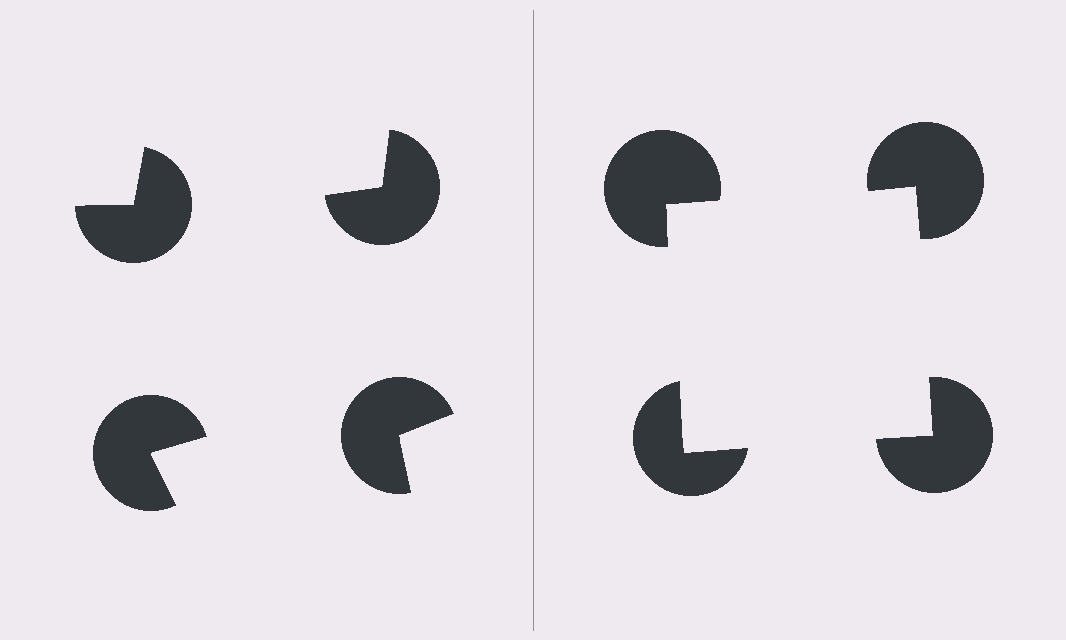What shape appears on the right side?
An illusory square.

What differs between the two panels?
The pac-man discs are positioned identically on both sides; only the wedge orientations differ. On the right they align to a square; on the left they are misaligned.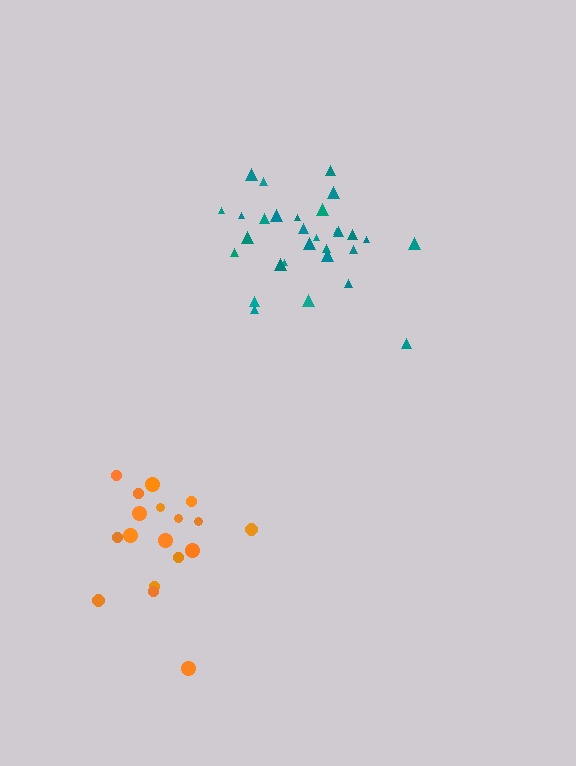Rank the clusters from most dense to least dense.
teal, orange.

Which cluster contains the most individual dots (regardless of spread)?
Teal (31).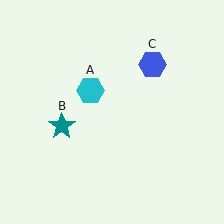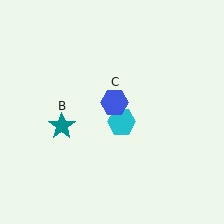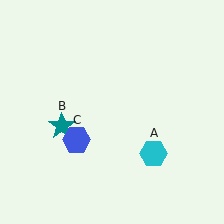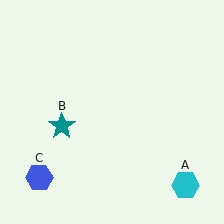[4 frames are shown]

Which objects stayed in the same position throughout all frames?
Teal star (object B) remained stationary.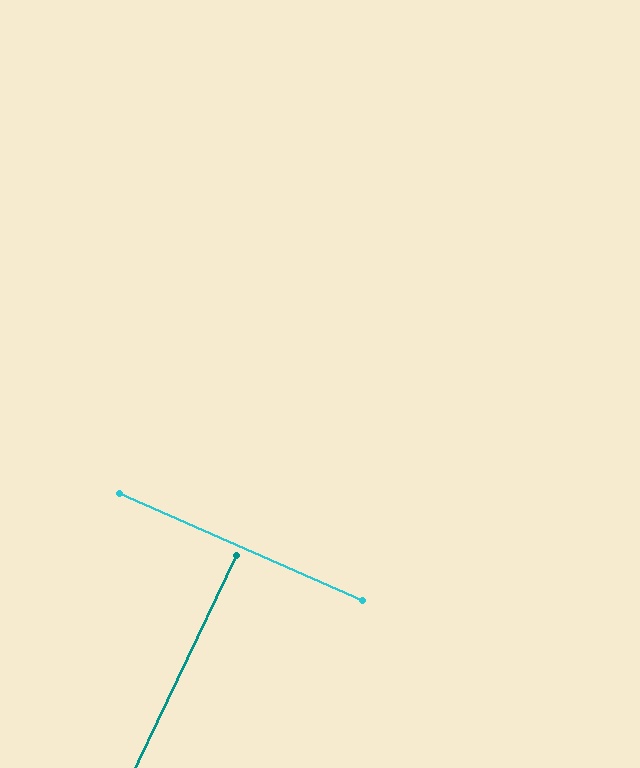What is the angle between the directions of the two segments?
Approximately 89 degrees.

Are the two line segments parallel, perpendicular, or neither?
Perpendicular — they meet at approximately 89°.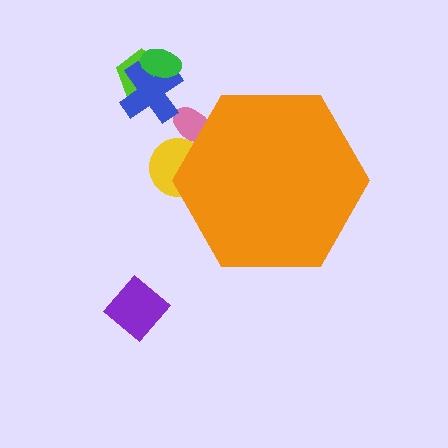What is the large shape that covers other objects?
An orange hexagon.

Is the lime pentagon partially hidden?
No, the lime pentagon is fully visible.